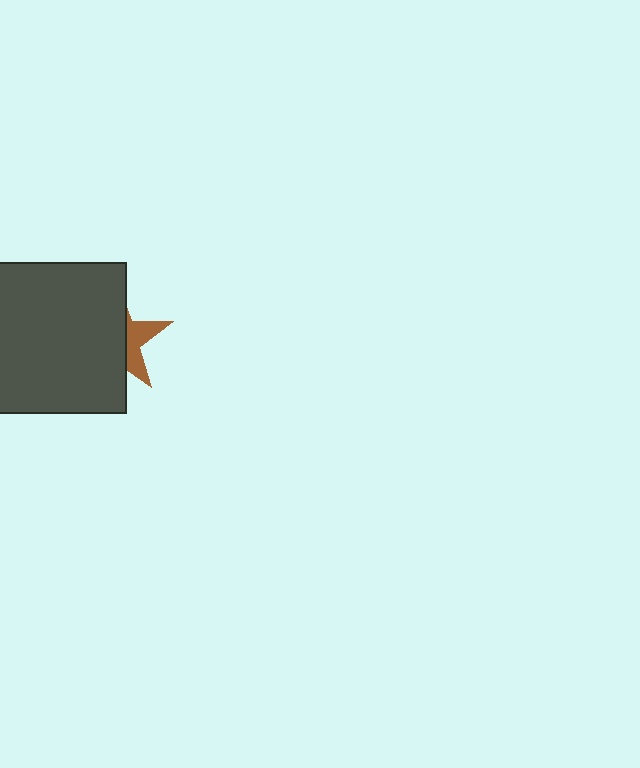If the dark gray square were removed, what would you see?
You would see the complete brown star.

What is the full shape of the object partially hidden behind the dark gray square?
The partially hidden object is a brown star.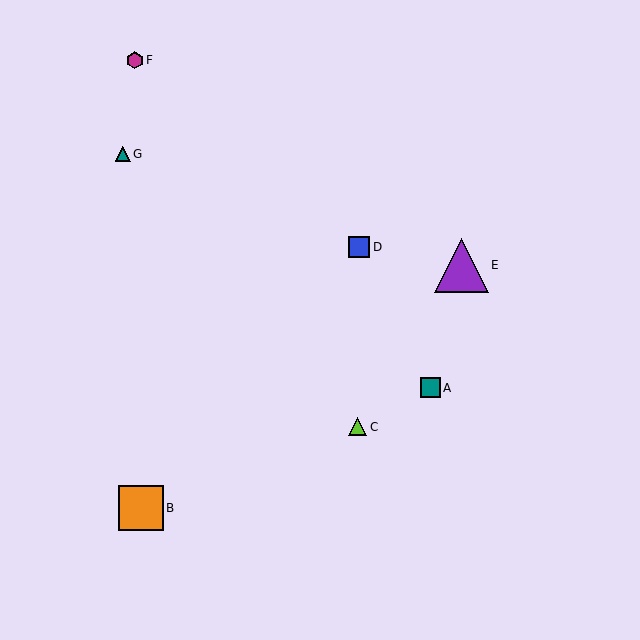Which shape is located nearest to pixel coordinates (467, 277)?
The purple triangle (labeled E) at (462, 265) is nearest to that location.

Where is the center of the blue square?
The center of the blue square is at (359, 247).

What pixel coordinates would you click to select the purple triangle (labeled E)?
Click at (462, 265) to select the purple triangle E.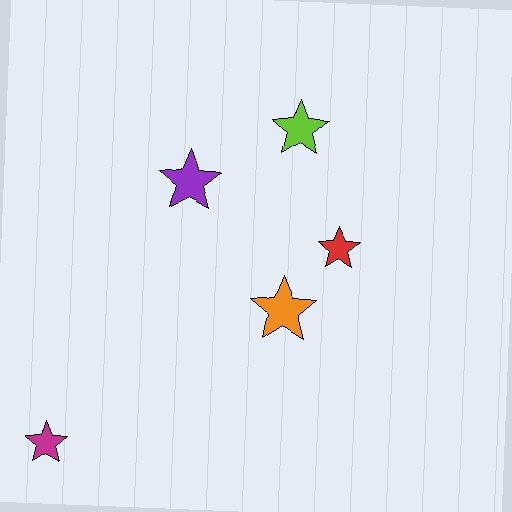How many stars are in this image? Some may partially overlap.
There are 5 stars.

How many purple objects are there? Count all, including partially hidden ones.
There is 1 purple object.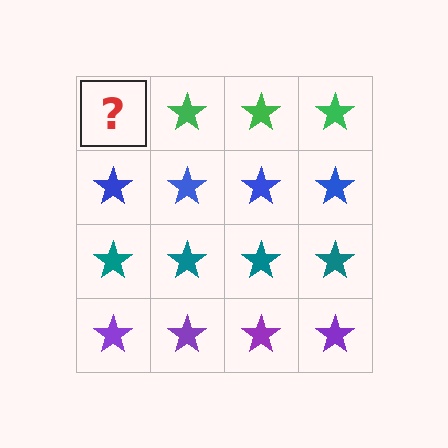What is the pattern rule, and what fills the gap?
The rule is that each row has a consistent color. The gap should be filled with a green star.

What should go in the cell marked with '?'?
The missing cell should contain a green star.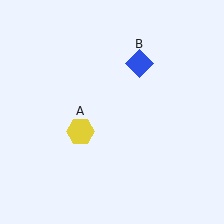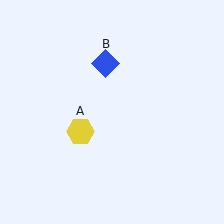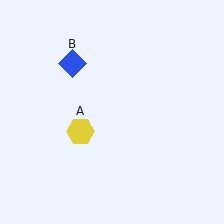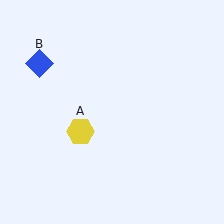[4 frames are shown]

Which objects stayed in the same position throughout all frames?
Yellow hexagon (object A) remained stationary.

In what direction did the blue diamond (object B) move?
The blue diamond (object B) moved left.